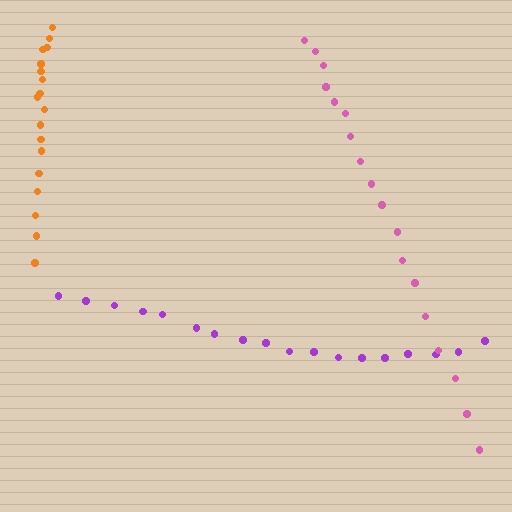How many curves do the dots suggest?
There are 3 distinct paths.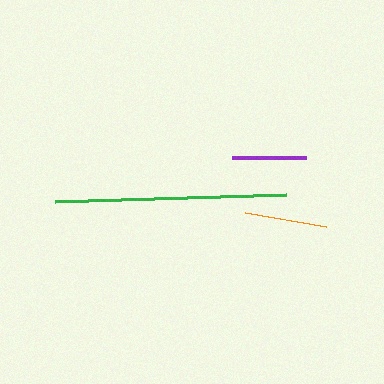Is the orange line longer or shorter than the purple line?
The orange line is longer than the purple line.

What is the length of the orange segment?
The orange segment is approximately 82 pixels long.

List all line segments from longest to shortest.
From longest to shortest: green, orange, purple.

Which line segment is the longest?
The green line is the longest at approximately 232 pixels.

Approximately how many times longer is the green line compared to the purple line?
The green line is approximately 3.1 times the length of the purple line.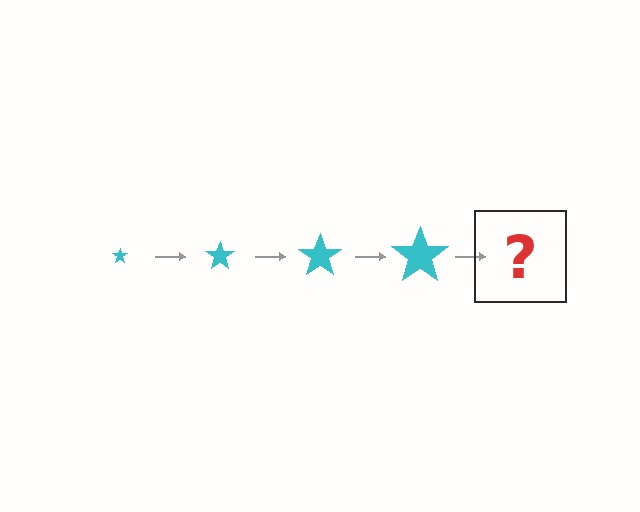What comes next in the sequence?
The next element should be a cyan star, larger than the previous one.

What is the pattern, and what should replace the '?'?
The pattern is that the star gets progressively larger each step. The '?' should be a cyan star, larger than the previous one.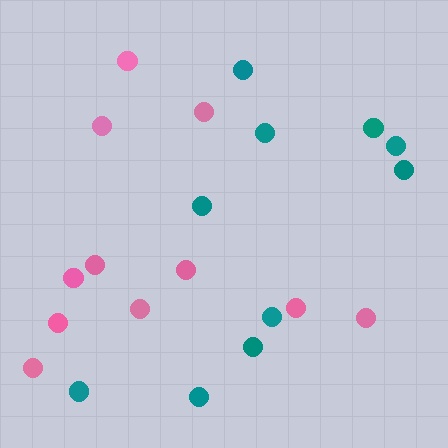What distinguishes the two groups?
There are 2 groups: one group of teal circles (10) and one group of pink circles (11).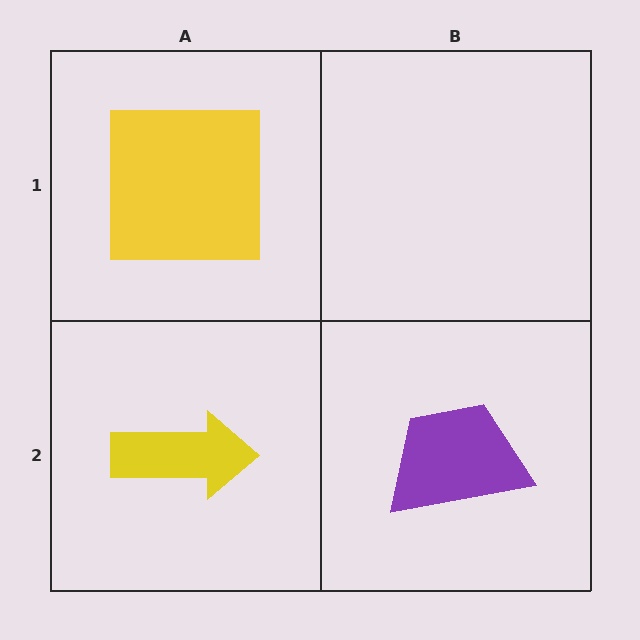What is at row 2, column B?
A purple trapezoid.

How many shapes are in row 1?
1 shape.